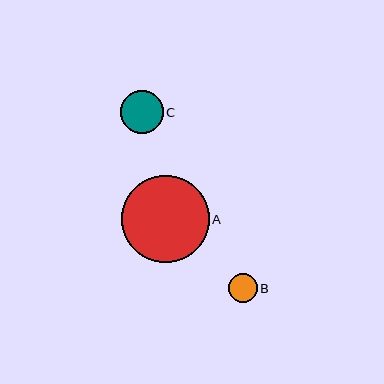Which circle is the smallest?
Circle B is the smallest with a size of approximately 29 pixels.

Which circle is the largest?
Circle A is the largest with a size of approximately 87 pixels.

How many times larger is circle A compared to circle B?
Circle A is approximately 3.0 times the size of circle B.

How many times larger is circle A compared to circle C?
Circle A is approximately 2.1 times the size of circle C.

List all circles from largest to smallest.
From largest to smallest: A, C, B.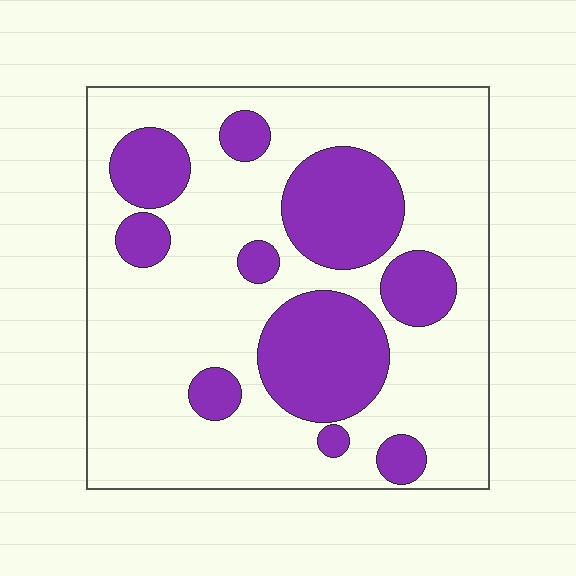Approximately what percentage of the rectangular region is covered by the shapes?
Approximately 30%.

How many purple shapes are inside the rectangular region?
10.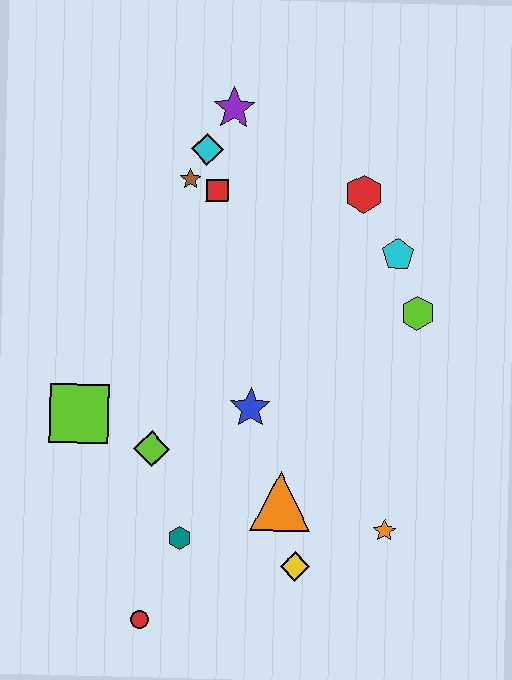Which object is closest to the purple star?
The cyan diamond is closest to the purple star.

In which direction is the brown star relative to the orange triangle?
The brown star is above the orange triangle.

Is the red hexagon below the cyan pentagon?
No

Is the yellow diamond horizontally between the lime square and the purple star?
No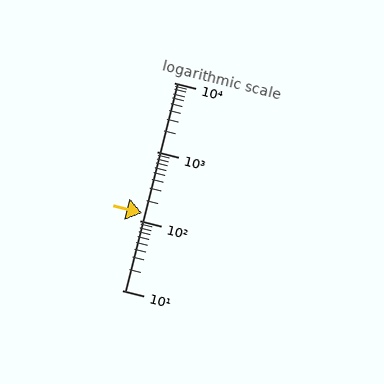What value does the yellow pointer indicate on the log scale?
The pointer indicates approximately 130.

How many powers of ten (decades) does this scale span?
The scale spans 3 decades, from 10 to 10000.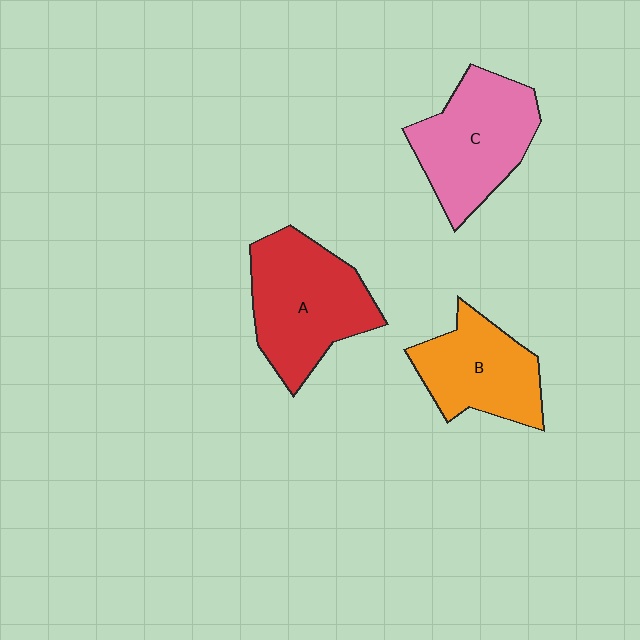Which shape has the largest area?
Shape A (red).